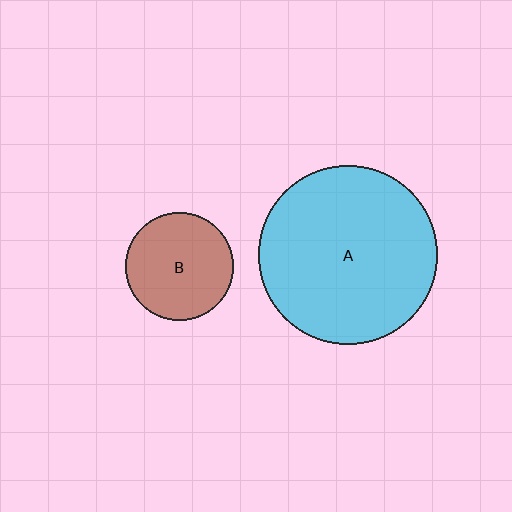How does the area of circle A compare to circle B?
Approximately 2.8 times.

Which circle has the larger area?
Circle A (cyan).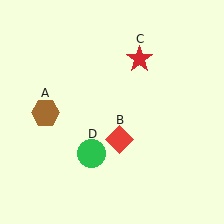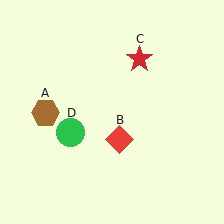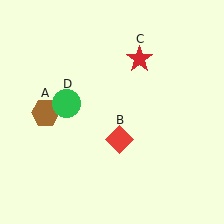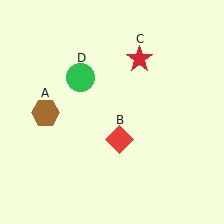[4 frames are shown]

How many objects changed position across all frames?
1 object changed position: green circle (object D).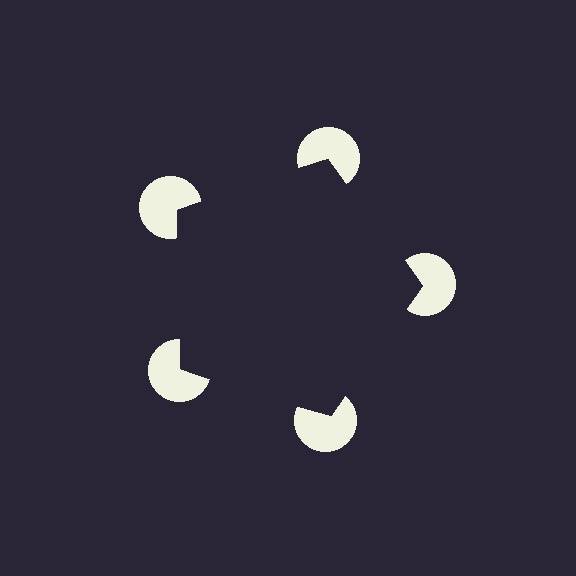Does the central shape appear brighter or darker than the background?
It typically appears slightly darker than the background, even though no actual brightness change is drawn.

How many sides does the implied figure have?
5 sides.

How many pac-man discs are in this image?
There are 5 — one at each vertex of the illusory pentagon.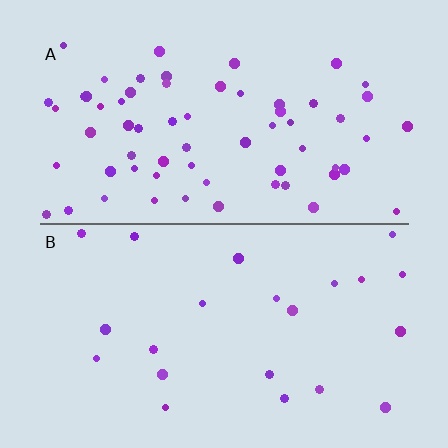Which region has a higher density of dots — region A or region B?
A (the top).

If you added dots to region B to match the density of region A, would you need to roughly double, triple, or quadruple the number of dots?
Approximately triple.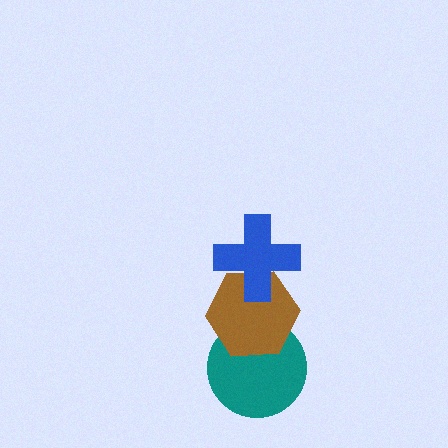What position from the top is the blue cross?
The blue cross is 1st from the top.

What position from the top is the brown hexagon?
The brown hexagon is 2nd from the top.